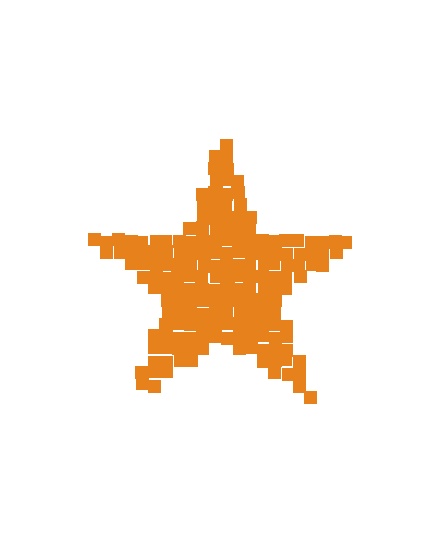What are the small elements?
The small elements are squares.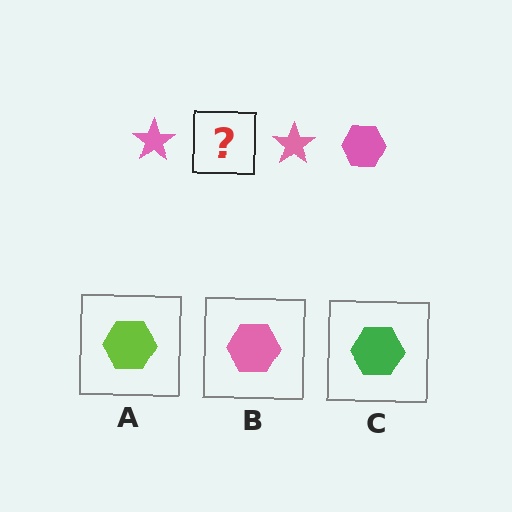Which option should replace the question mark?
Option B.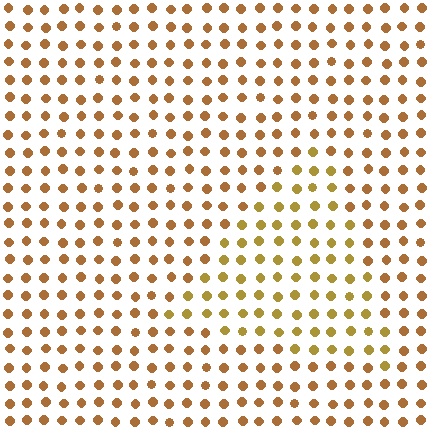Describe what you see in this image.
The image is filled with small brown elements in a uniform arrangement. A triangle-shaped region is visible where the elements are tinted to a slightly different hue, forming a subtle color boundary.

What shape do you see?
I see a triangle.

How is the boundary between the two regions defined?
The boundary is defined purely by a slight shift in hue (about 20 degrees). Spacing, size, and orientation are identical on both sides.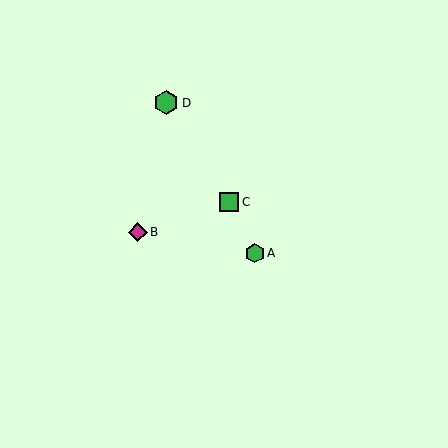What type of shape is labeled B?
Shape B is a magenta diamond.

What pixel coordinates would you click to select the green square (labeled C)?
Click at (229, 202) to select the green square C.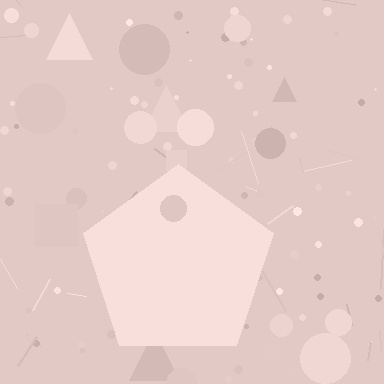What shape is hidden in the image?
A pentagon is hidden in the image.